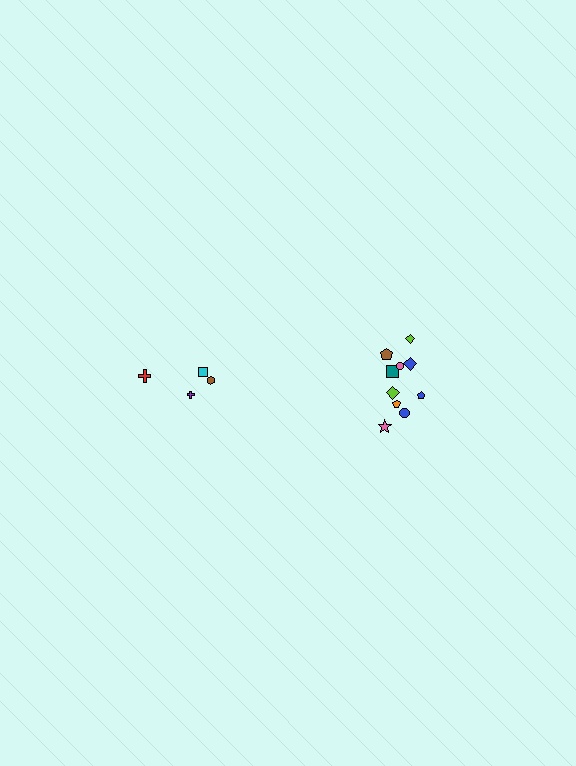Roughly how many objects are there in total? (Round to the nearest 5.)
Roughly 15 objects in total.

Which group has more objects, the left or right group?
The right group.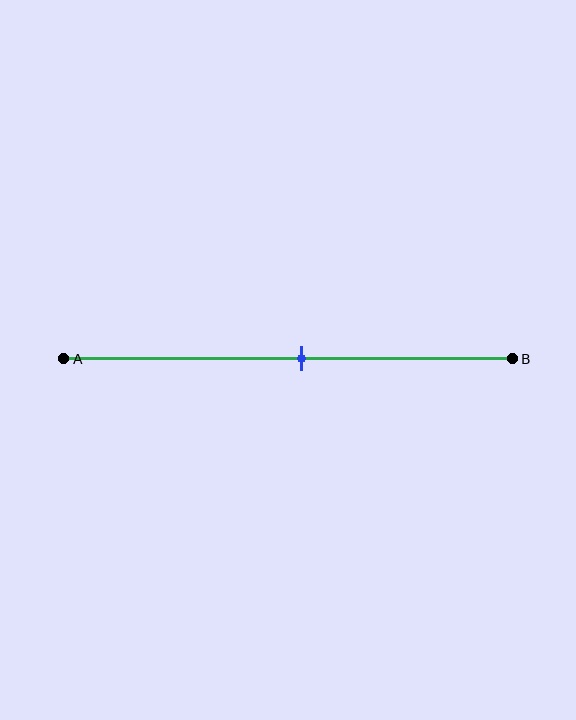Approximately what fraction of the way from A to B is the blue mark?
The blue mark is approximately 55% of the way from A to B.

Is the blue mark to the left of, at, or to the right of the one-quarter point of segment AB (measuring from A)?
The blue mark is to the right of the one-quarter point of segment AB.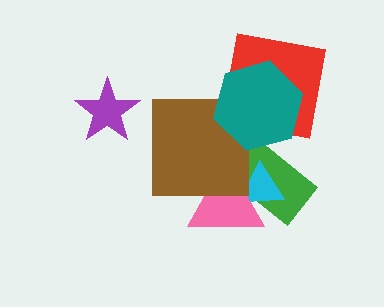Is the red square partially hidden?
Yes, it is partially covered by another shape.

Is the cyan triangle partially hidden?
Yes, it is partially covered by another shape.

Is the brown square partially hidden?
Yes, it is partially covered by another shape.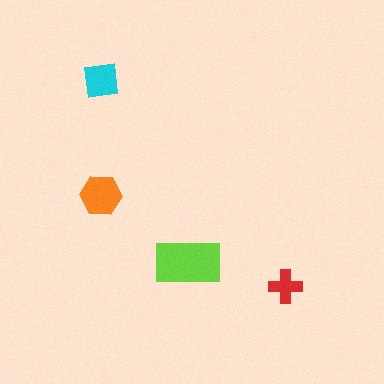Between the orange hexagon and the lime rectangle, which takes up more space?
The lime rectangle.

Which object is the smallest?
The red cross.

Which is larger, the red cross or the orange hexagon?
The orange hexagon.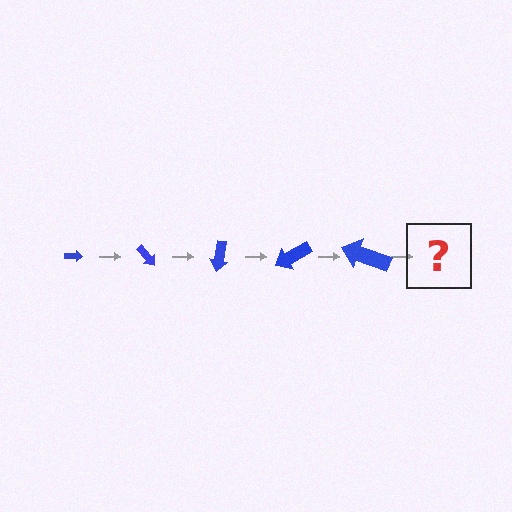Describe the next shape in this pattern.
It should be an arrow, larger than the previous one and rotated 250 degrees from the start.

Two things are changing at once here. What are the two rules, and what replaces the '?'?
The two rules are that the arrow grows larger each step and it rotates 50 degrees each step. The '?' should be an arrow, larger than the previous one and rotated 250 degrees from the start.